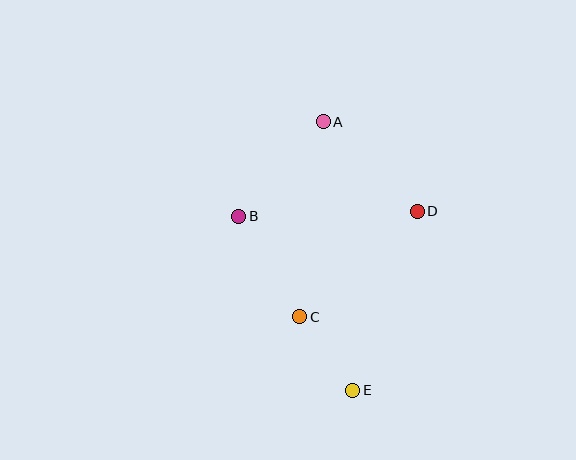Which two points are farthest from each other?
Points A and E are farthest from each other.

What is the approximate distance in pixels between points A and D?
The distance between A and D is approximately 130 pixels.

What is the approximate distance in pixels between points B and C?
The distance between B and C is approximately 117 pixels.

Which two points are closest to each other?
Points C and E are closest to each other.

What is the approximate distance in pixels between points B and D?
The distance between B and D is approximately 179 pixels.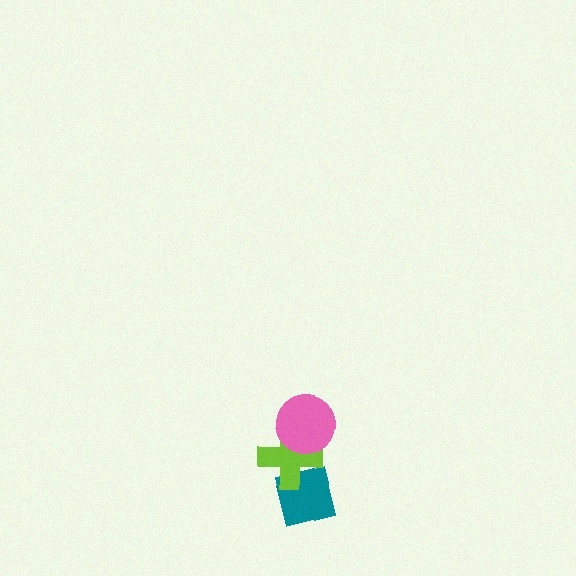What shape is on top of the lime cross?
The pink circle is on top of the lime cross.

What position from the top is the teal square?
The teal square is 3rd from the top.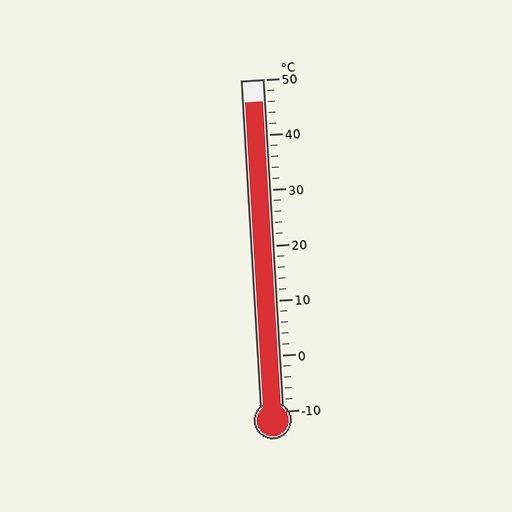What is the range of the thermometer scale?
The thermometer scale ranges from -10°C to 50°C.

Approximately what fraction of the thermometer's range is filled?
The thermometer is filled to approximately 95% of its range.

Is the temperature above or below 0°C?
The temperature is above 0°C.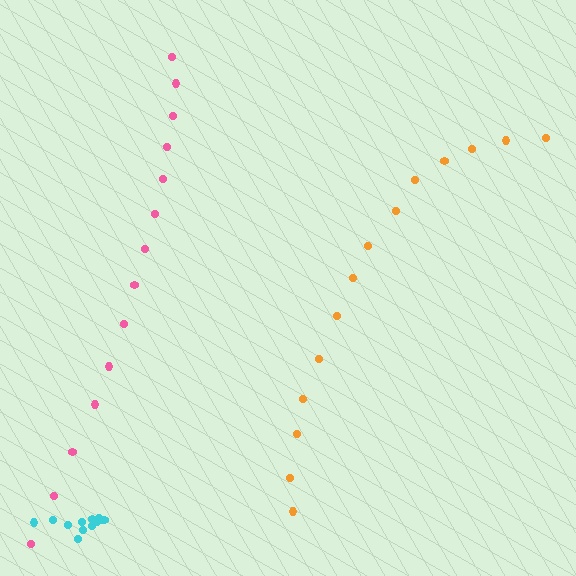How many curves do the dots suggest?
There are 3 distinct paths.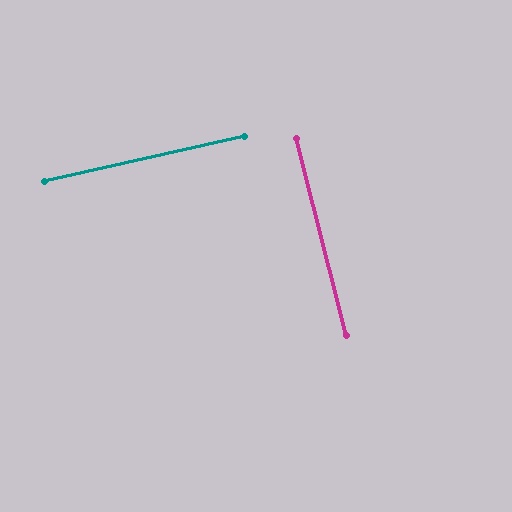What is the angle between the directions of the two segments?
Approximately 88 degrees.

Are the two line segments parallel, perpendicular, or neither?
Perpendicular — they meet at approximately 88°.